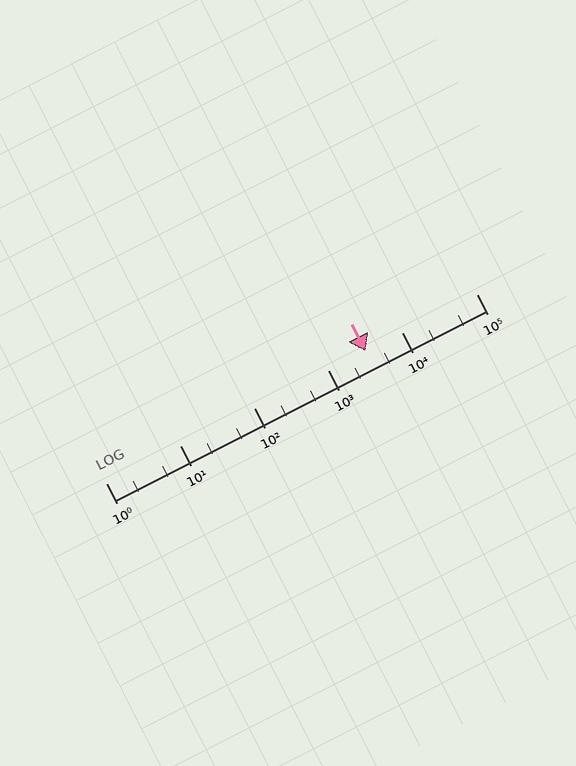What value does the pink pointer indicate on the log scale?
The pointer indicates approximately 3200.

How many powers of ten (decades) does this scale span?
The scale spans 5 decades, from 1 to 100000.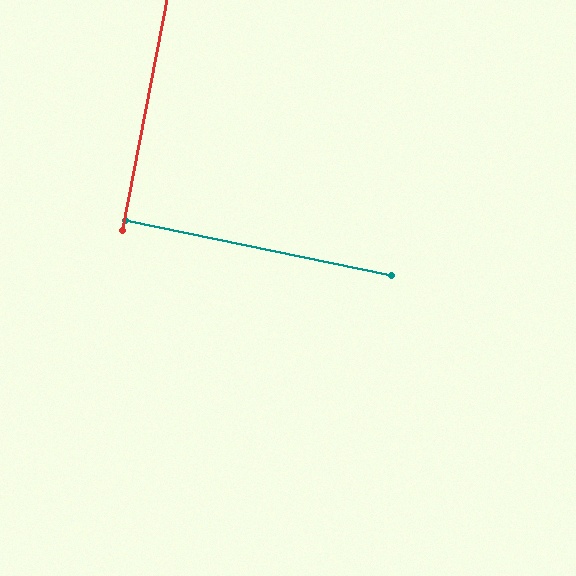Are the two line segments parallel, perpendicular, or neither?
Perpendicular — they meet at approximately 89°.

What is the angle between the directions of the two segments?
Approximately 89 degrees.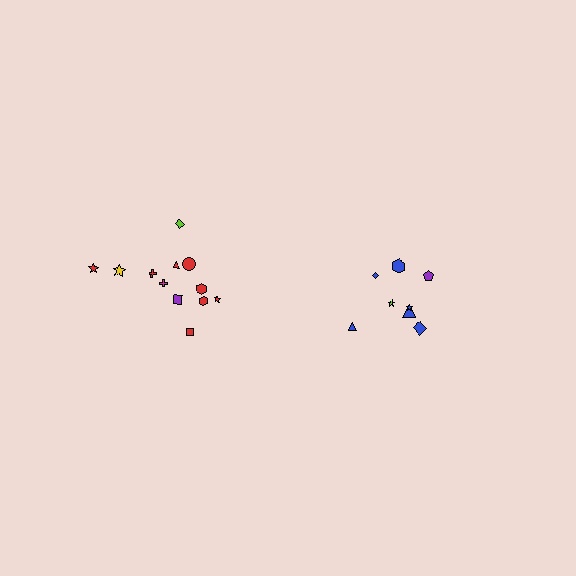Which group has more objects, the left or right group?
The left group.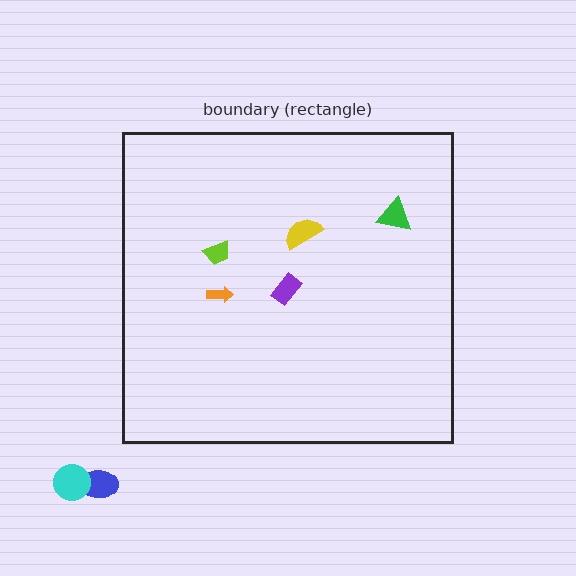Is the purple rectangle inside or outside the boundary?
Inside.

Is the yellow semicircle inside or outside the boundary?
Inside.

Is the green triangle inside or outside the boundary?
Inside.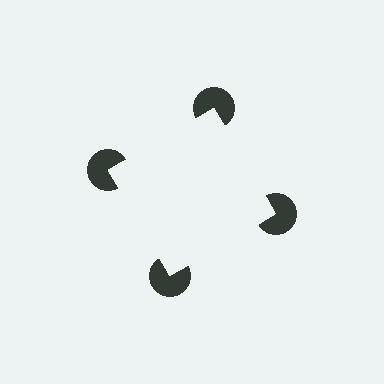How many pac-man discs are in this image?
There are 4 — one at each vertex of the illusory square.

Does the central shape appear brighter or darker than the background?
It typically appears slightly brighter than the background, even though no actual brightness change is drawn.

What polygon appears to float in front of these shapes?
An illusory square — its edges are inferred from the aligned wedge cuts in the pac-man discs, not physically drawn.